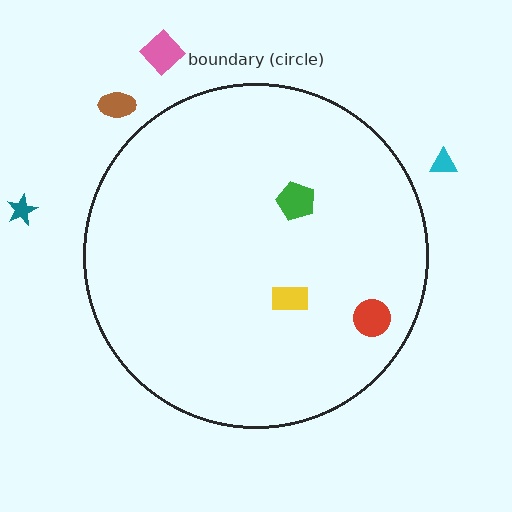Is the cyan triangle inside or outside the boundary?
Outside.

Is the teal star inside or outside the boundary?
Outside.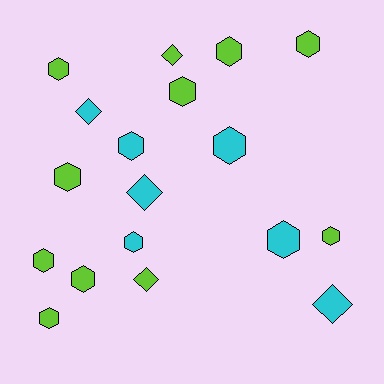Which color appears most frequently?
Lime, with 11 objects.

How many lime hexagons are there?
There are 9 lime hexagons.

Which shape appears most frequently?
Hexagon, with 13 objects.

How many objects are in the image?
There are 18 objects.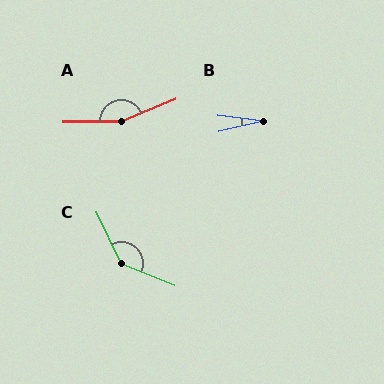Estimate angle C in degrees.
Approximately 138 degrees.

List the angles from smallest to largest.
B (20°), C (138°), A (157°).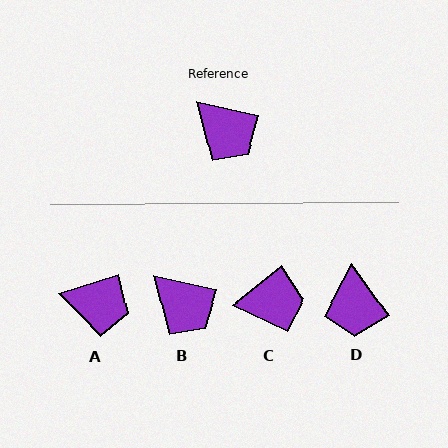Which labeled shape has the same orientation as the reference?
B.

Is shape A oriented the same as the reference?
No, it is off by about 29 degrees.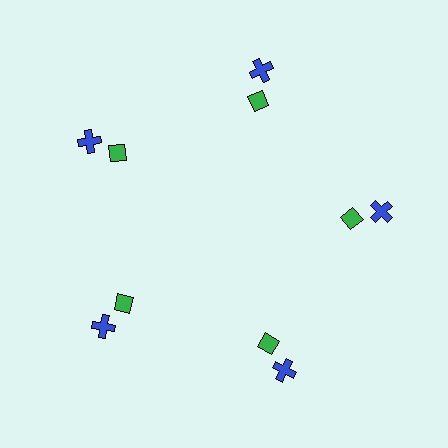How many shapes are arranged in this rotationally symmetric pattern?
There are 10 shapes, arranged in 5 groups of 2.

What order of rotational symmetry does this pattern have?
This pattern has 5-fold rotational symmetry.